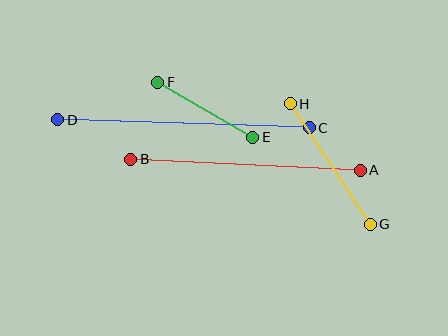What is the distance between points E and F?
The distance is approximately 110 pixels.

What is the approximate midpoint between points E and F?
The midpoint is at approximately (205, 110) pixels.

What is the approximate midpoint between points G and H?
The midpoint is at approximately (330, 164) pixels.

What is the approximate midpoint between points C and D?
The midpoint is at approximately (184, 124) pixels.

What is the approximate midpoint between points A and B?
The midpoint is at approximately (245, 165) pixels.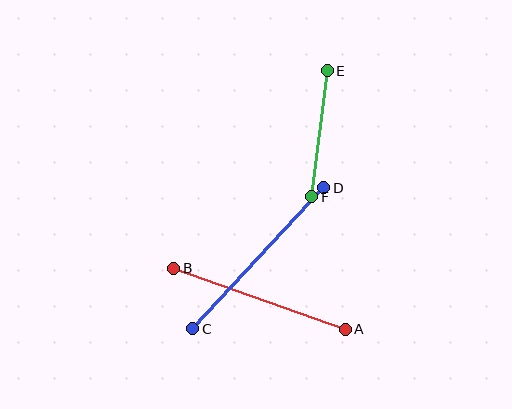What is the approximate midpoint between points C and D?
The midpoint is at approximately (258, 258) pixels.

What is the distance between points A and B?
The distance is approximately 182 pixels.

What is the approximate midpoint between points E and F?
The midpoint is at approximately (319, 134) pixels.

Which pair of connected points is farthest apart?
Points C and D are farthest apart.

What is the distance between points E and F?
The distance is approximately 127 pixels.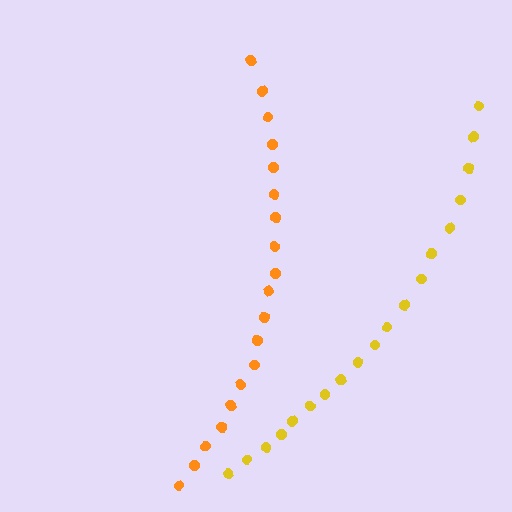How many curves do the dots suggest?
There are 2 distinct paths.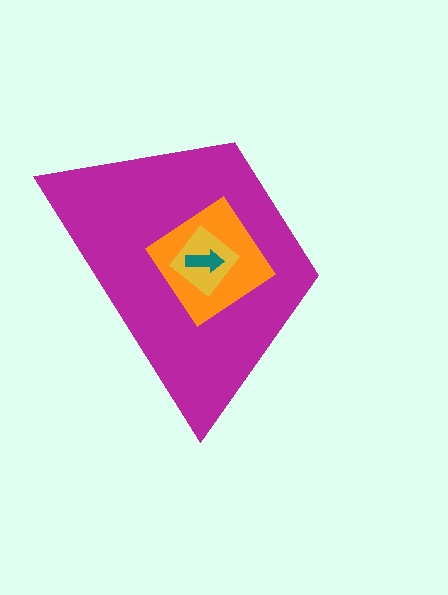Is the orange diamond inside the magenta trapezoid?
Yes.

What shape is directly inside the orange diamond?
The yellow diamond.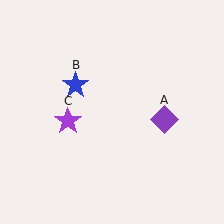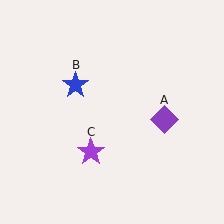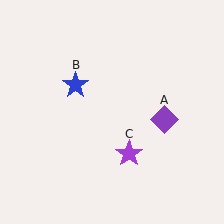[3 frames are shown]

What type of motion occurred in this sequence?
The purple star (object C) rotated counterclockwise around the center of the scene.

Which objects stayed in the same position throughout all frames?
Purple diamond (object A) and blue star (object B) remained stationary.